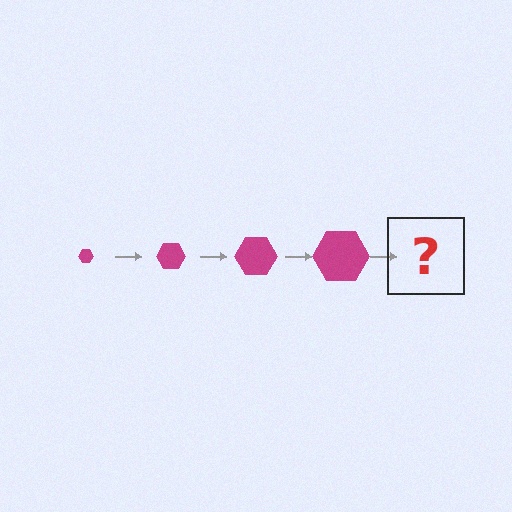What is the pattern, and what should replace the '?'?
The pattern is that the hexagon gets progressively larger each step. The '?' should be a magenta hexagon, larger than the previous one.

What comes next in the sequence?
The next element should be a magenta hexagon, larger than the previous one.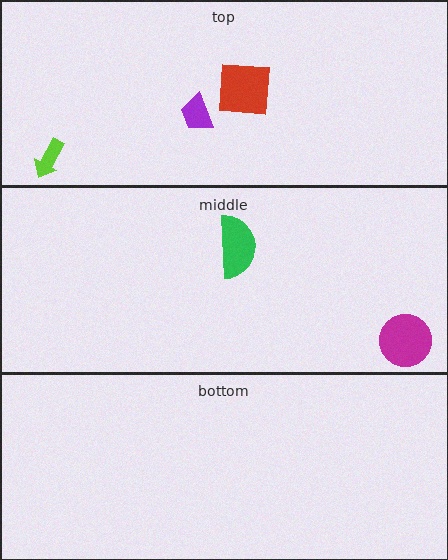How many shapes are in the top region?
3.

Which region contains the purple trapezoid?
The top region.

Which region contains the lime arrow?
The top region.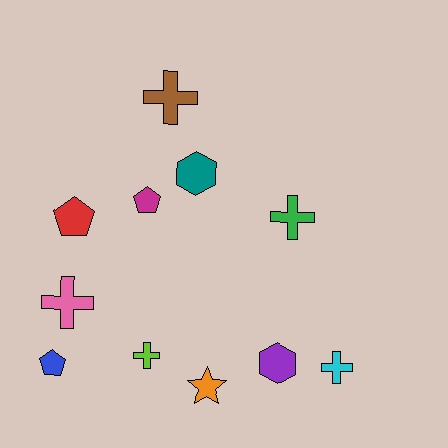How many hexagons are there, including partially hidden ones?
There are 2 hexagons.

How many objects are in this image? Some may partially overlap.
There are 11 objects.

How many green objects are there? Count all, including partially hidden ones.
There is 1 green object.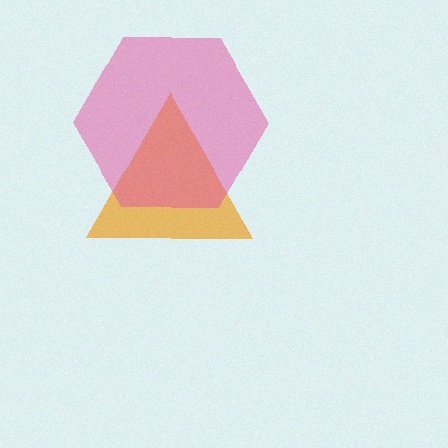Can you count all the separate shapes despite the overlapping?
Yes, there are 2 separate shapes.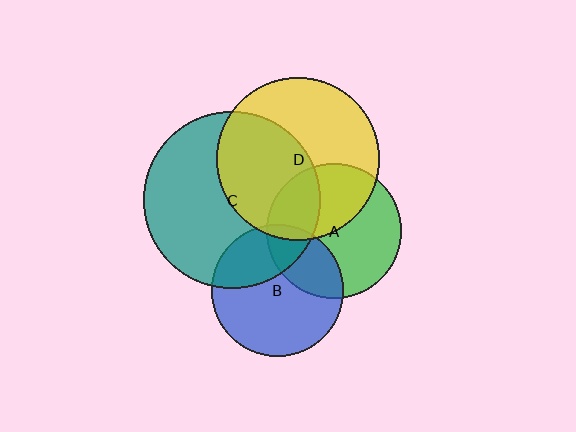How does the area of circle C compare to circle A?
Approximately 1.7 times.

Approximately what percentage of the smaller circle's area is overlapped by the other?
Approximately 40%.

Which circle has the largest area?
Circle C (teal).